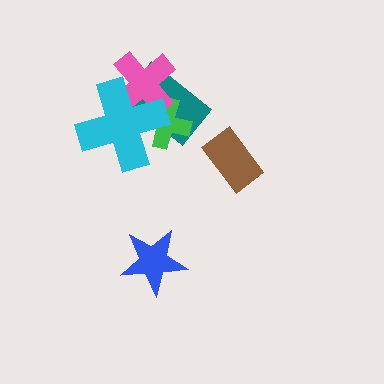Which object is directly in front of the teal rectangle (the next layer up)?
The green cross is directly in front of the teal rectangle.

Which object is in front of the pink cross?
The cyan cross is in front of the pink cross.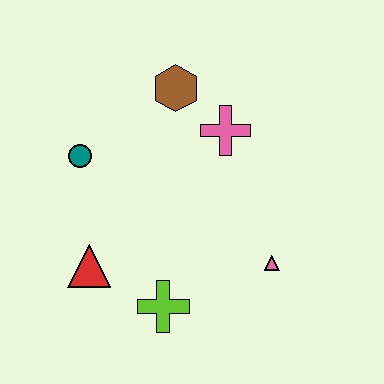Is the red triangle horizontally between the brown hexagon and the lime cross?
No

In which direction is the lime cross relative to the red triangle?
The lime cross is to the right of the red triangle.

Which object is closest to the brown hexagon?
The pink cross is closest to the brown hexagon.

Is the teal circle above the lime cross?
Yes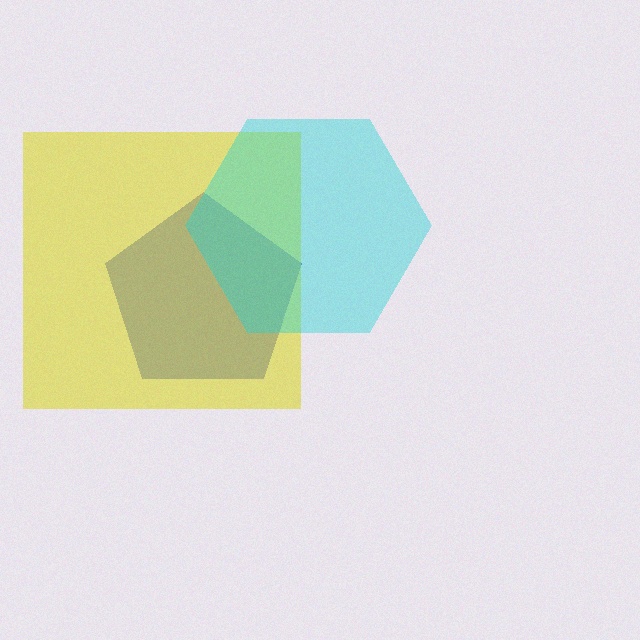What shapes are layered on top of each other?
The layered shapes are: a blue pentagon, a yellow square, a cyan hexagon.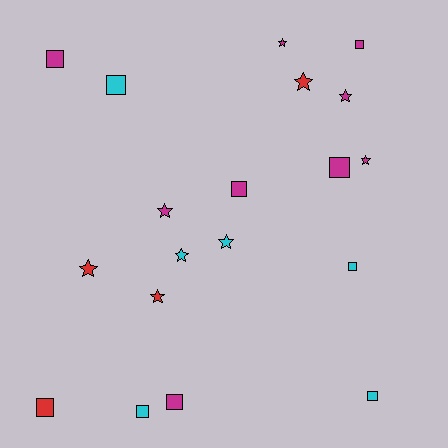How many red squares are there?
There is 1 red square.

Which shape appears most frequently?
Square, with 10 objects.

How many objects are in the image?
There are 19 objects.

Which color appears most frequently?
Magenta, with 9 objects.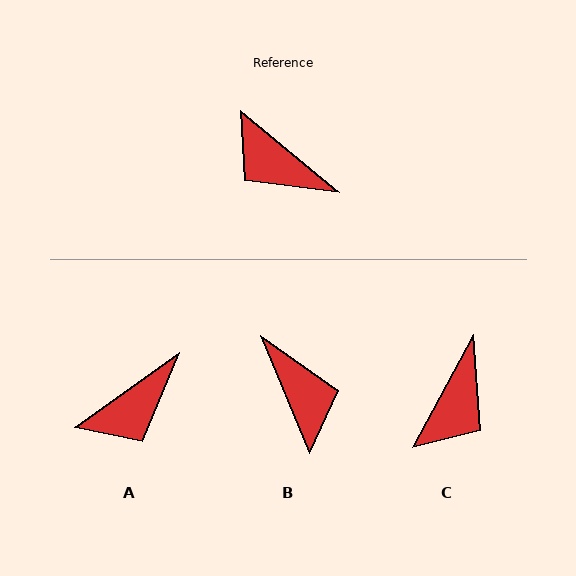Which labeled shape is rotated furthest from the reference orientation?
B, about 152 degrees away.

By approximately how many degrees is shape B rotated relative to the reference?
Approximately 152 degrees counter-clockwise.